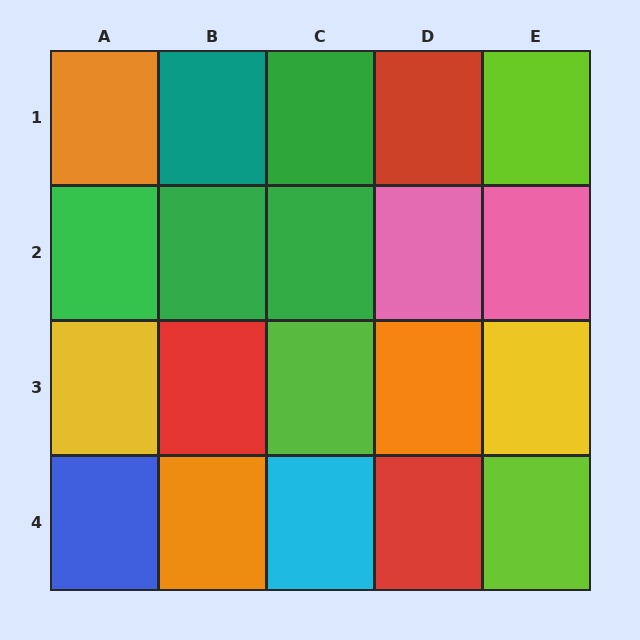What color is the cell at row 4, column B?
Orange.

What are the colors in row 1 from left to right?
Orange, teal, green, red, lime.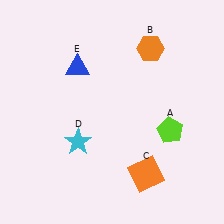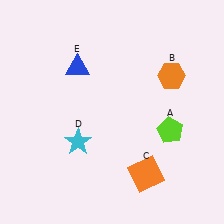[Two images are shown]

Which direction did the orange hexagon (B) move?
The orange hexagon (B) moved down.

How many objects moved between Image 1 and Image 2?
1 object moved between the two images.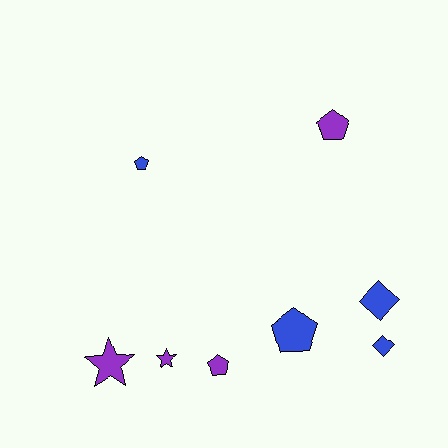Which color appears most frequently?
Purple, with 4 objects.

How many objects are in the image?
There are 8 objects.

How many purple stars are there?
There are 2 purple stars.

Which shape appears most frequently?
Pentagon, with 4 objects.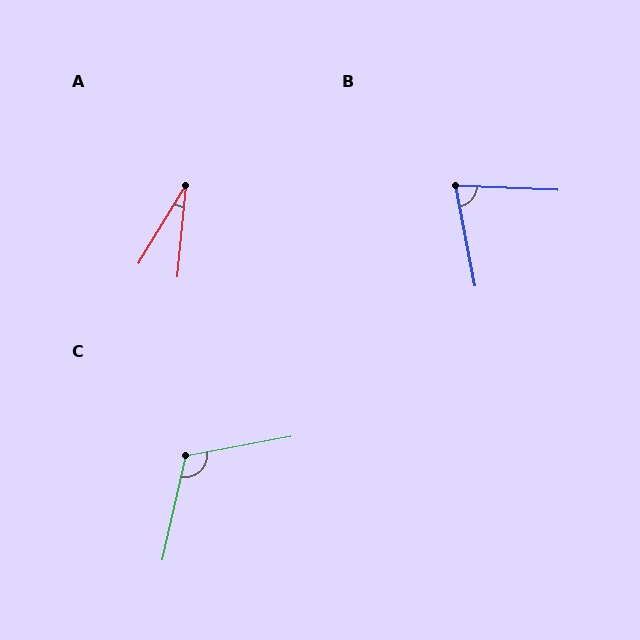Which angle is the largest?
C, at approximately 113 degrees.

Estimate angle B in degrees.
Approximately 76 degrees.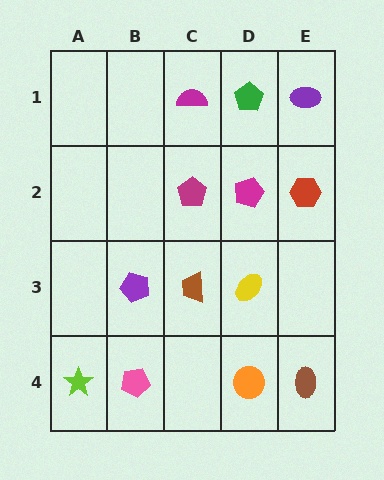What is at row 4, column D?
An orange circle.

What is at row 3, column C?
A brown trapezoid.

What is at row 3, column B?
A purple pentagon.